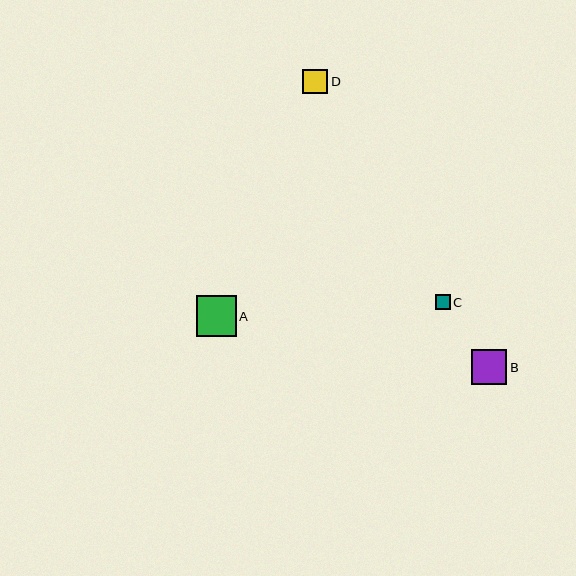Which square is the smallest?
Square C is the smallest with a size of approximately 15 pixels.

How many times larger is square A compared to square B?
Square A is approximately 1.1 times the size of square B.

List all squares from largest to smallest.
From largest to smallest: A, B, D, C.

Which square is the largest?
Square A is the largest with a size of approximately 40 pixels.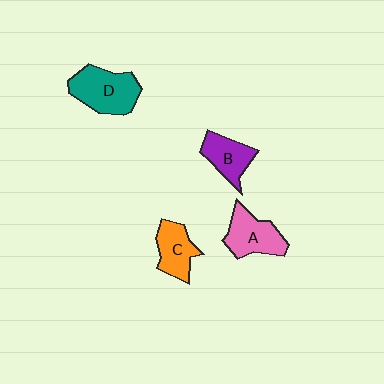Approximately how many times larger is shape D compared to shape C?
Approximately 1.5 times.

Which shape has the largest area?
Shape D (teal).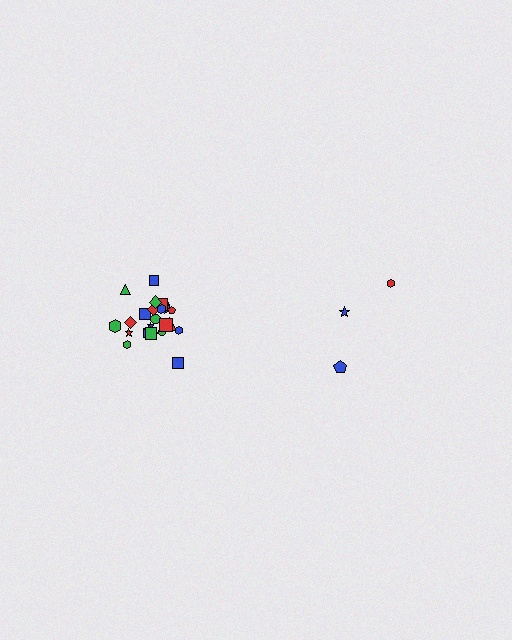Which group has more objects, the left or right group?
The left group.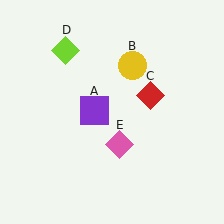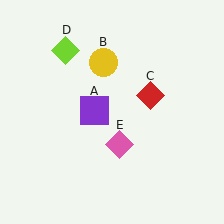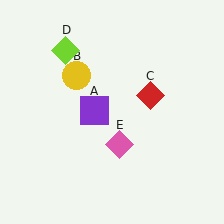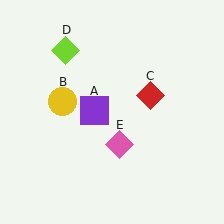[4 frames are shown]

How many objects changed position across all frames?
1 object changed position: yellow circle (object B).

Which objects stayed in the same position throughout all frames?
Purple square (object A) and red diamond (object C) and lime diamond (object D) and pink diamond (object E) remained stationary.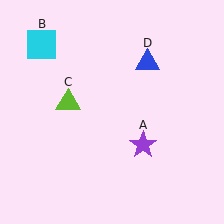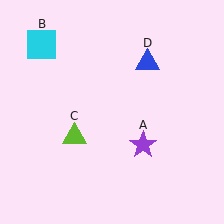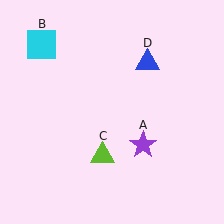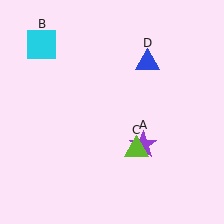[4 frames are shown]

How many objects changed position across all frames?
1 object changed position: lime triangle (object C).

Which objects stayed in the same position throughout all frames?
Purple star (object A) and cyan square (object B) and blue triangle (object D) remained stationary.